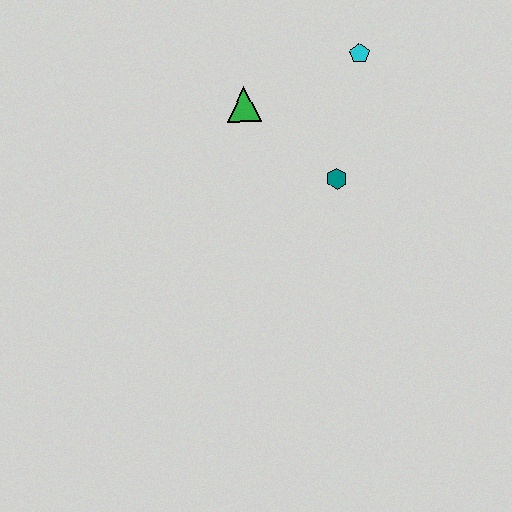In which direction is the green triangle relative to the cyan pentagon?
The green triangle is to the left of the cyan pentagon.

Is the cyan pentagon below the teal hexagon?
No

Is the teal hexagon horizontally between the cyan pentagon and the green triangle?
Yes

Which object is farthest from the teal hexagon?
The cyan pentagon is farthest from the teal hexagon.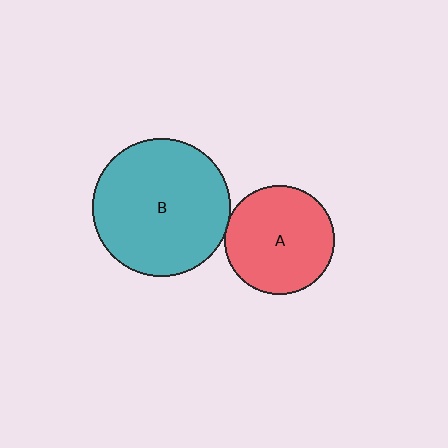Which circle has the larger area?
Circle B (teal).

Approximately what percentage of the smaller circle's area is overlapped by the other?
Approximately 5%.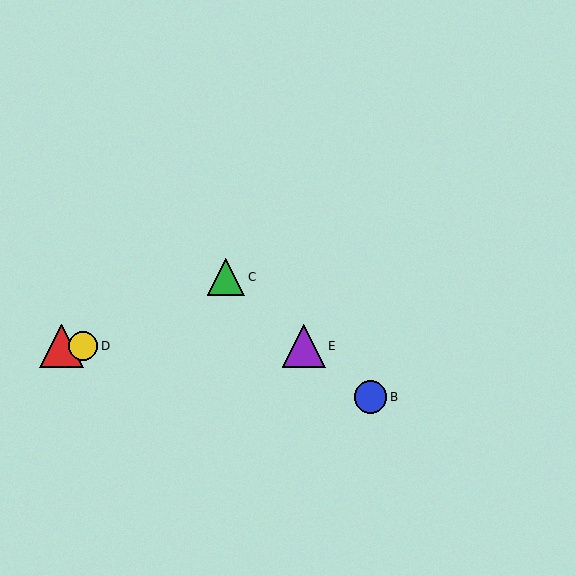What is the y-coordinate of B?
Object B is at y≈397.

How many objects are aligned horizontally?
3 objects (A, D, E) are aligned horizontally.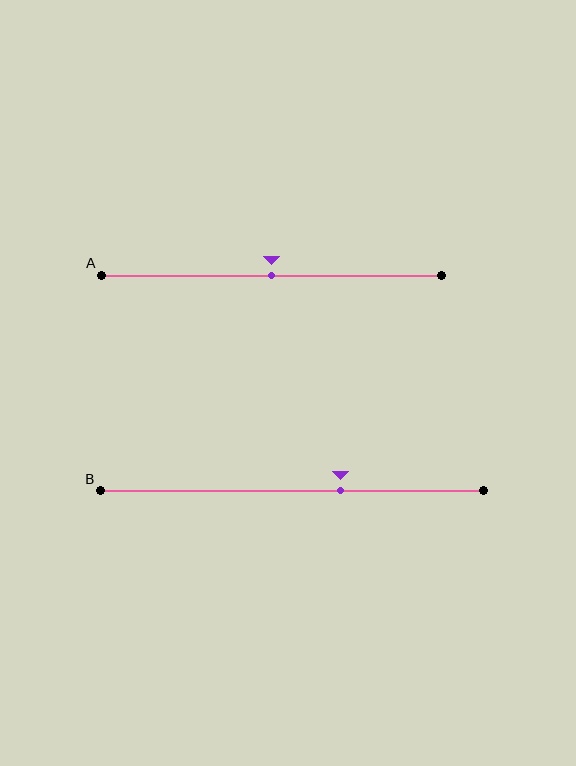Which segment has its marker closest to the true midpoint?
Segment A has its marker closest to the true midpoint.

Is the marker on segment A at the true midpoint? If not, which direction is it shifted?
Yes, the marker on segment A is at the true midpoint.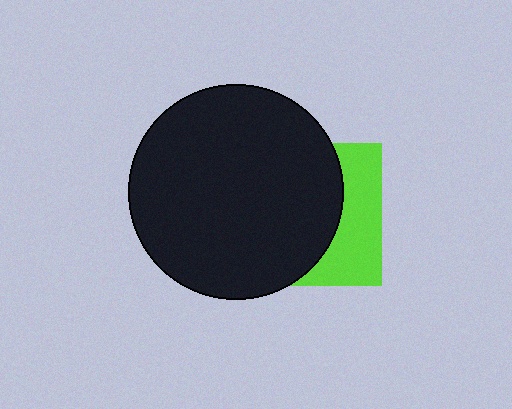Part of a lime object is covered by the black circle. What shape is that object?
It is a square.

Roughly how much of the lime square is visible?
A small part of it is visible (roughly 35%).